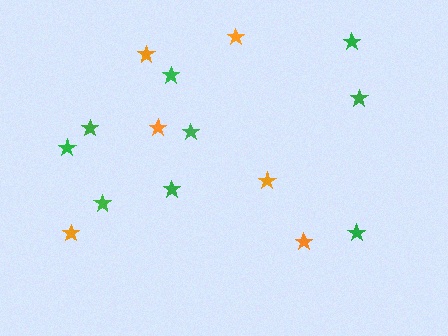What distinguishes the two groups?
There are 2 groups: one group of green stars (9) and one group of orange stars (6).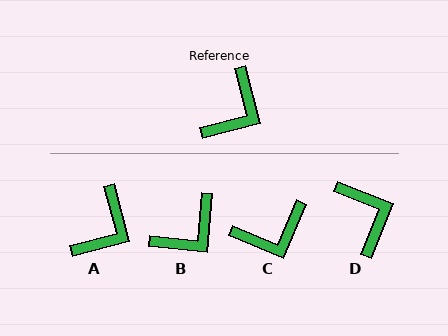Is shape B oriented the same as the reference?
No, it is off by about 20 degrees.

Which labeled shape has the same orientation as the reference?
A.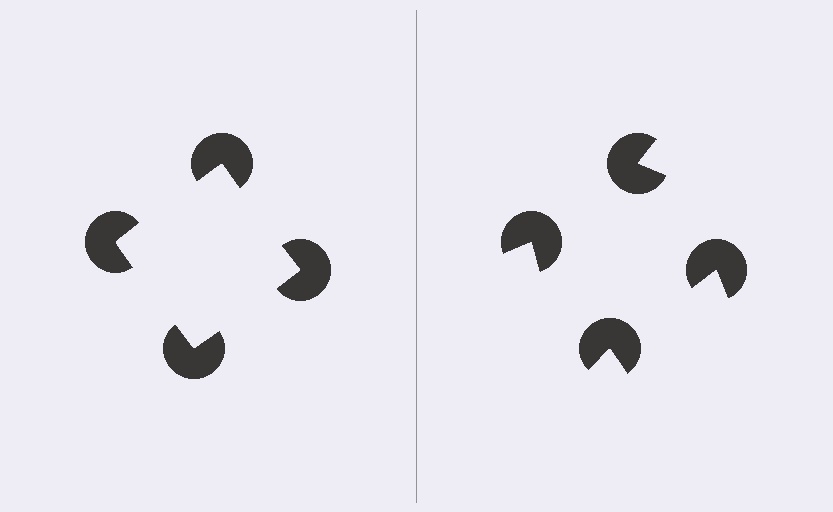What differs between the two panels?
The pac-man discs are positioned identically on both sides; only the wedge orientations differ. On the left they align to a square; on the right they are misaligned.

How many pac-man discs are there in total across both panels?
8 — 4 on each side.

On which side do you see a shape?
An illusory square appears on the left side. On the right side the wedge cuts are rotated, so no coherent shape forms.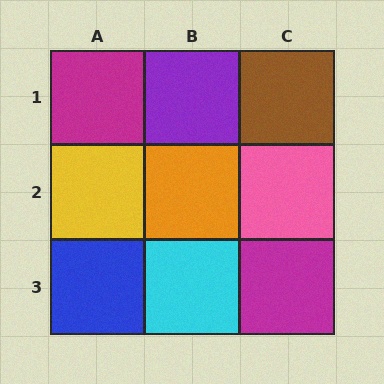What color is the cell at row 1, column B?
Purple.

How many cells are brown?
1 cell is brown.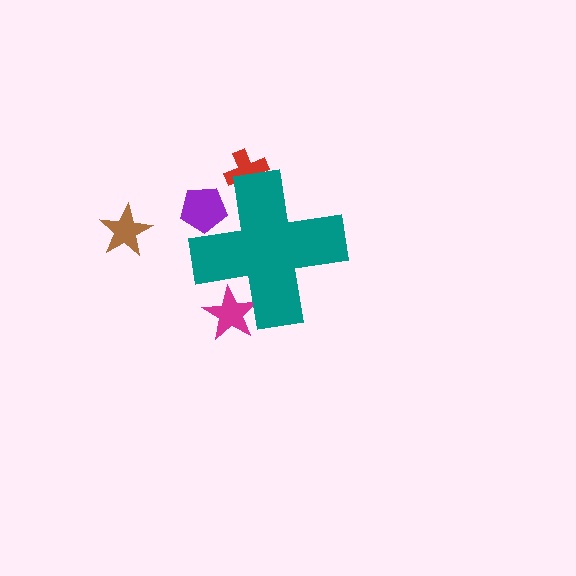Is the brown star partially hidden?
No, the brown star is fully visible.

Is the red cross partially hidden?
Yes, the red cross is partially hidden behind the teal cross.